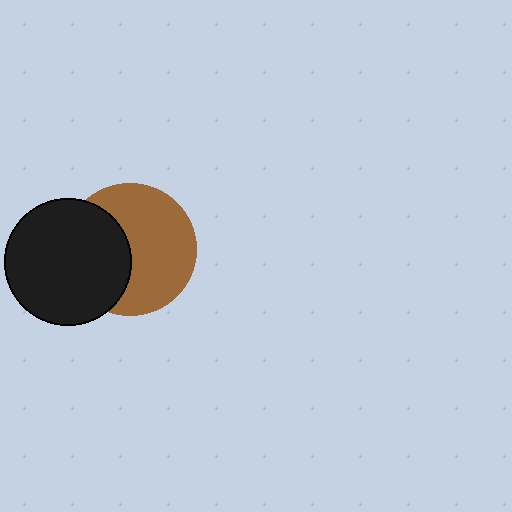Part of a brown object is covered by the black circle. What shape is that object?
It is a circle.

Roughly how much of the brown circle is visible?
About half of it is visible (roughly 61%).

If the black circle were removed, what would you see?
You would see the complete brown circle.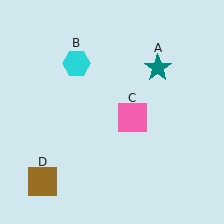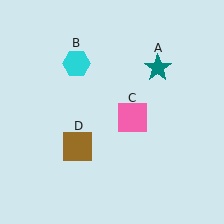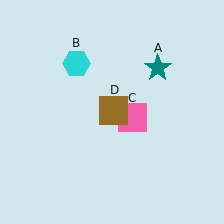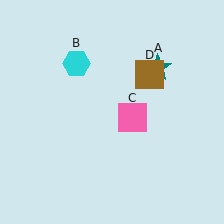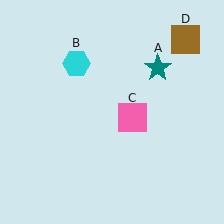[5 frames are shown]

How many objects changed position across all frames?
1 object changed position: brown square (object D).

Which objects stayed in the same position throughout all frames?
Teal star (object A) and cyan hexagon (object B) and pink square (object C) remained stationary.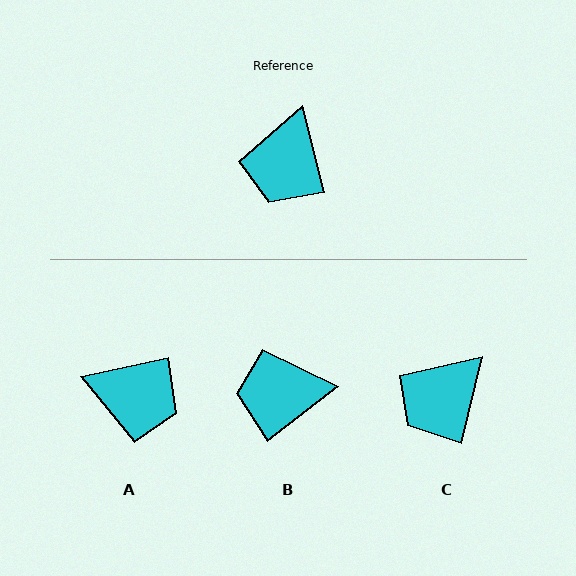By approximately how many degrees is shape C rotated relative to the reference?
Approximately 28 degrees clockwise.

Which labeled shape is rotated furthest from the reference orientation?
A, about 88 degrees away.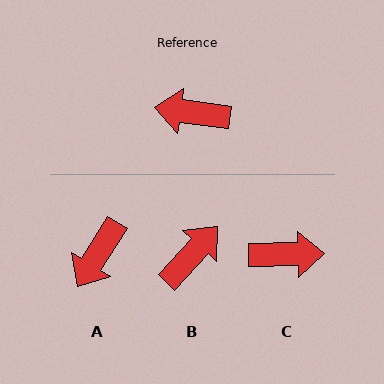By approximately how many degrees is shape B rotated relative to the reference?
Approximately 125 degrees clockwise.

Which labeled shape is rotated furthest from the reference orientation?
C, about 172 degrees away.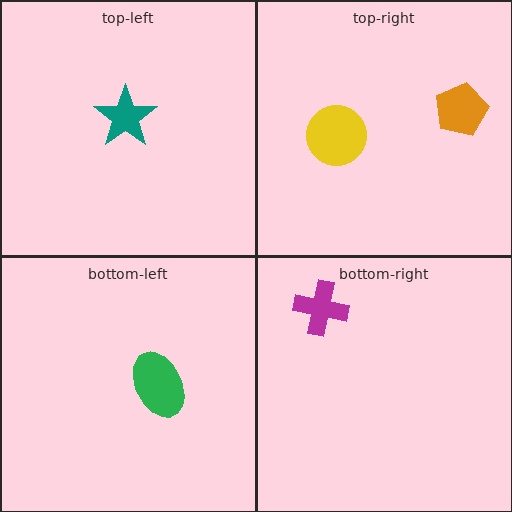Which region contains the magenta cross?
The bottom-right region.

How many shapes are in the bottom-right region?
1.